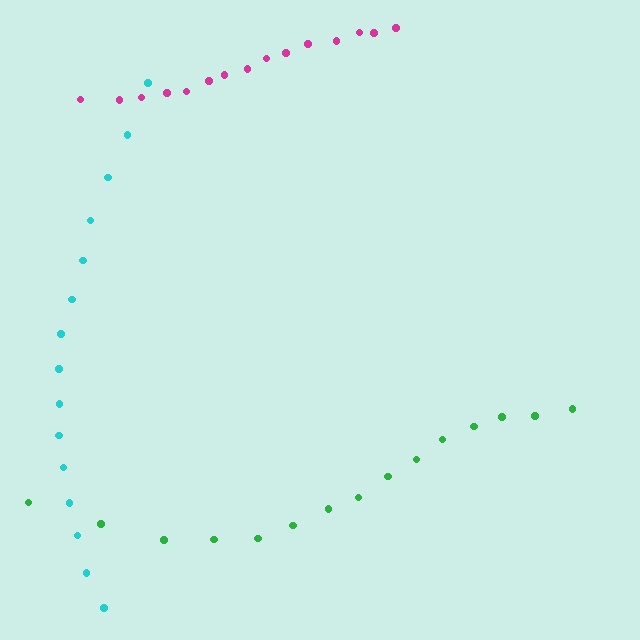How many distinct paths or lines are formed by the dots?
There are 3 distinct paths.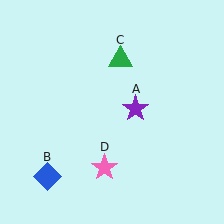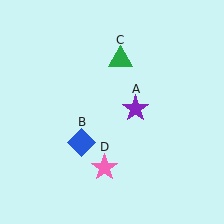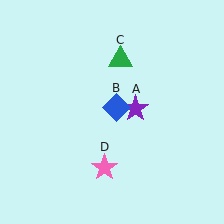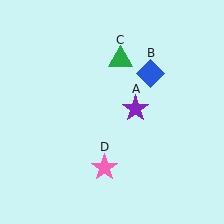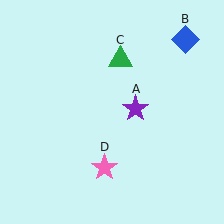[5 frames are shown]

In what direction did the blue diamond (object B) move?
The blue diamond (object B) moved up and to the right.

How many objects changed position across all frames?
1 object changed position: blue diamond (object B).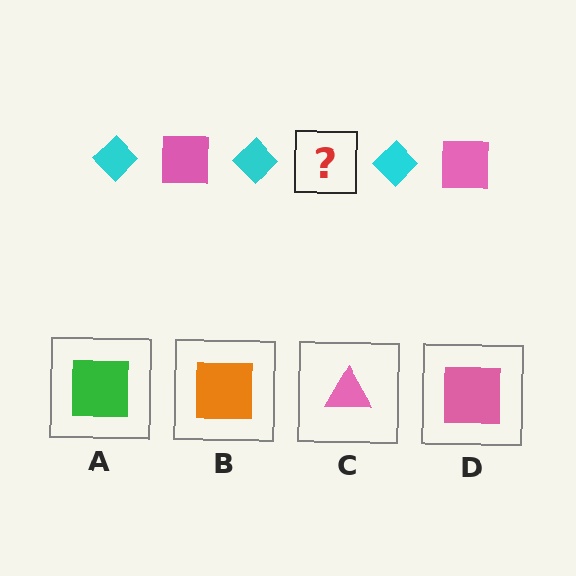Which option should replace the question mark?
Option D.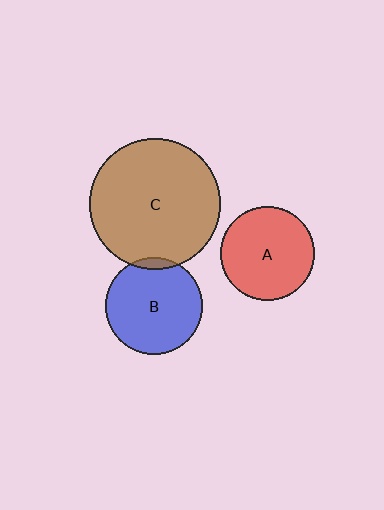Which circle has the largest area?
Circle C (brown).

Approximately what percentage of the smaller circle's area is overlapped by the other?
Approximately 5%.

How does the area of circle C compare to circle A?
Approximately 1.9 times.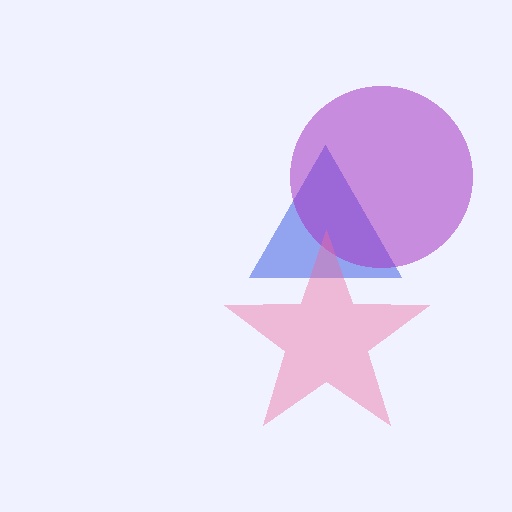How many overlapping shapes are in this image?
There are 3 overlapping shapes in the image.